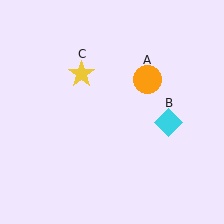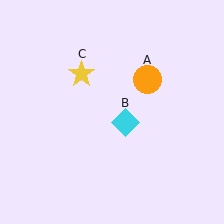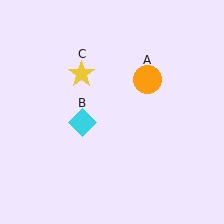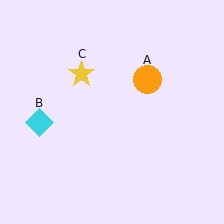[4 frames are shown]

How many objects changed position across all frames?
1 object changed position: cyan diamond (object B).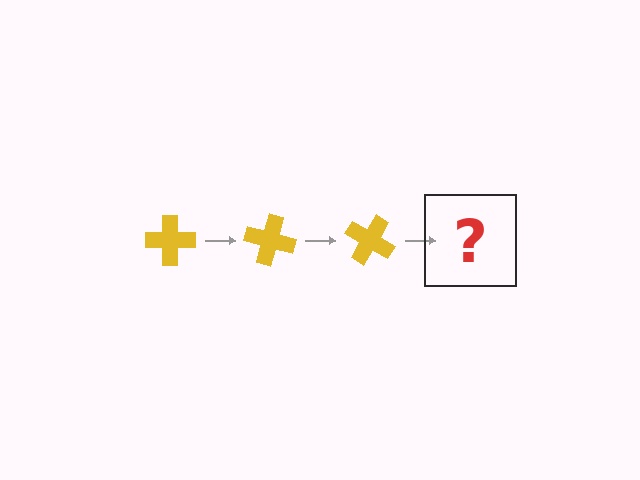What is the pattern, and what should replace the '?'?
The pattern is that the cross rotates 15 degrees each step. The '?' should be a yellow cross rotated 45 degrees.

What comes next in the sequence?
The next element should be a yellow cross rotated 45 degrees.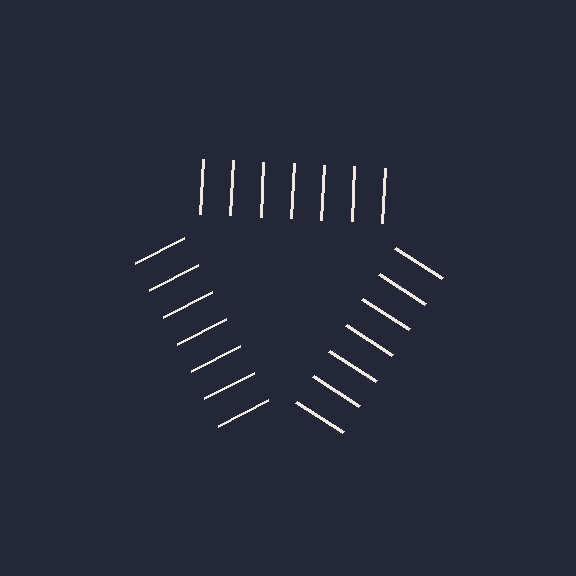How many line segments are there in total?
21 — 7 along each of the 3 edges.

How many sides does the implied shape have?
3 sides — the line-ends trace a triangle.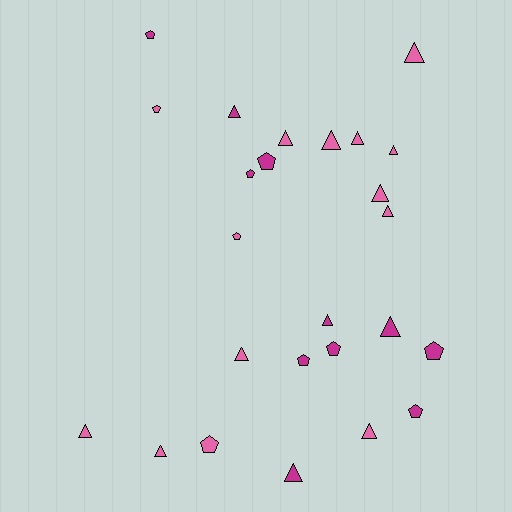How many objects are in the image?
There are 25 objects.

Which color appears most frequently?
Pink, with 14 objects.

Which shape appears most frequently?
Triangle, with 15 objects.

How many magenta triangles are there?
There are 4 magenta triangles.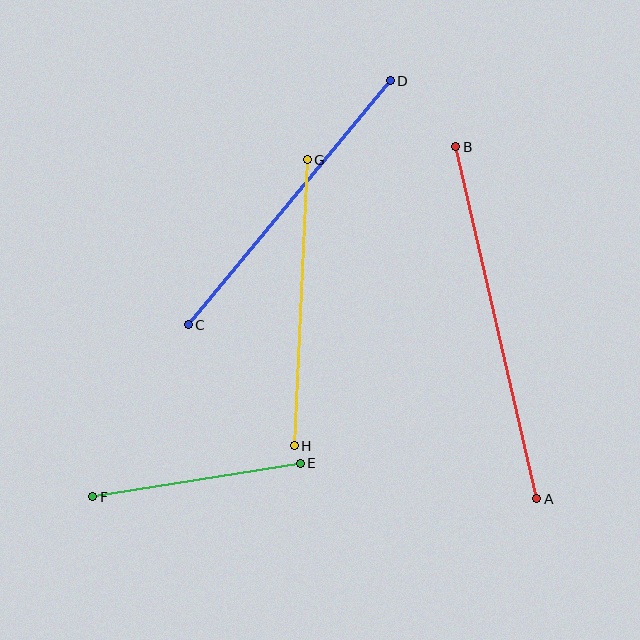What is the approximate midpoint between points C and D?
The midpoint is at approximately (289, 203) pixels.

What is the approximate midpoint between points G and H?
The midpoint is at approximately (301, 303) pixels.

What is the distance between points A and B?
The distance is approximately 362 pixels.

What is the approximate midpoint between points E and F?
The midpoint is at approximately (196, 480) pixels.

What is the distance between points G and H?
The distance is approximately 286 pixels.